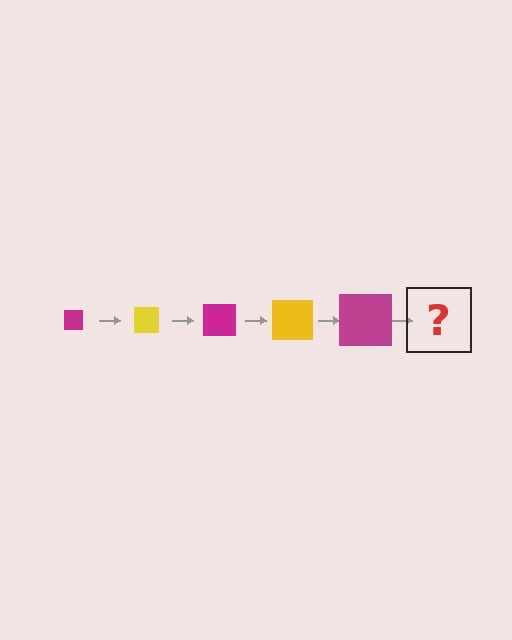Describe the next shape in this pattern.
It should be a yellow square, larger than the previous one.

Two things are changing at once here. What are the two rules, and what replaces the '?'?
The two rules are that the square grows larger each step and the color cycles through magenta and yellow. The '?' should be a yellow square, larger than the previous one.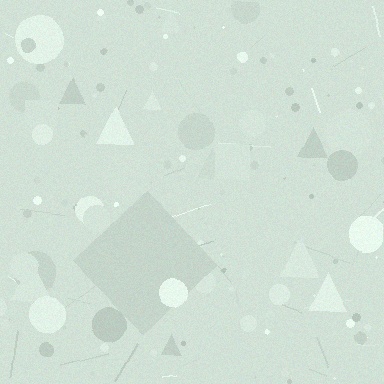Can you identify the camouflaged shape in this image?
The camouflaged shape is a diamond.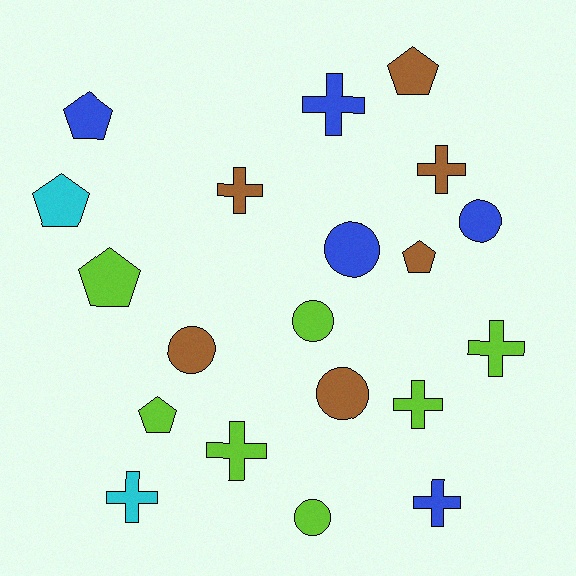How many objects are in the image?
There are 20 objects.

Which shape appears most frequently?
Cross, with 8 objects.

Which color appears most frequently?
Lime, with 7 objects.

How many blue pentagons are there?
There is 1 blue pentagon.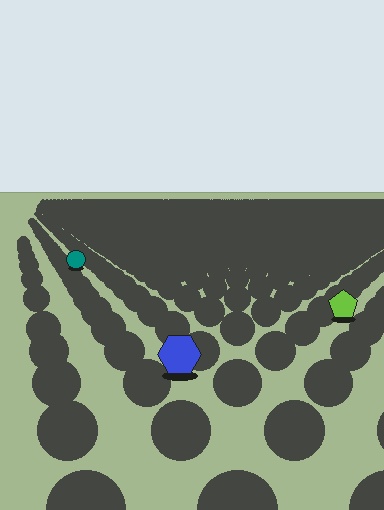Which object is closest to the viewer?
The blue hexagon is closest. The texture marks near it are larger and more spread out.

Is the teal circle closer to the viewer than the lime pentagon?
No. The lime pentagon is closer — you can tell from the texture gradient: the ground texture is coarser near it.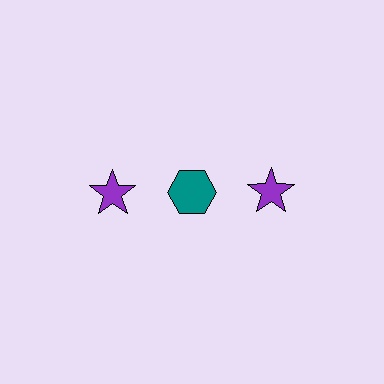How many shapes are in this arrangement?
There are 3 shapes arranged in a grid pattern.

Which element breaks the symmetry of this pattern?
The teal hexagon in the top row, second from left column breaks the symmetry. All other shapes are purple stars.